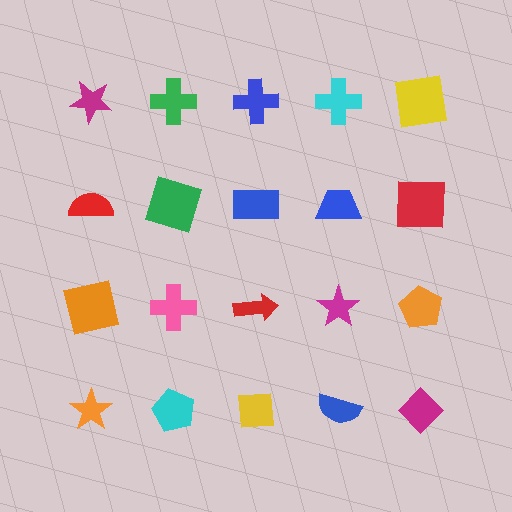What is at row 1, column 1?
A magenta star.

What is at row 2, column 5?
A red square.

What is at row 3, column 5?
An orange pentagon.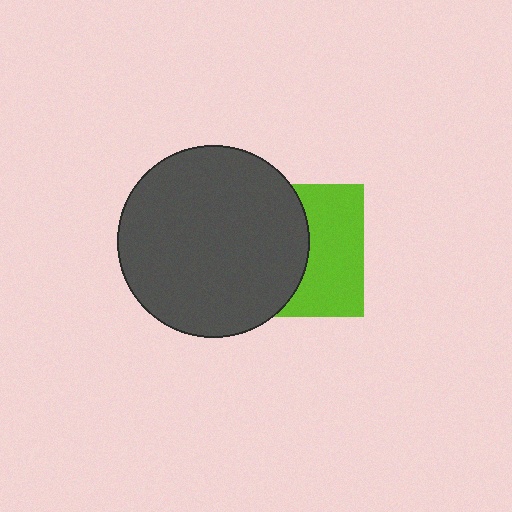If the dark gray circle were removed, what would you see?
You would see the complete lime square.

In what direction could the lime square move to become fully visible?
The lime square could move right. That would shift it out from behind the dark gray circle entirely.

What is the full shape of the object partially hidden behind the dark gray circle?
The partially hidden object is a lime square.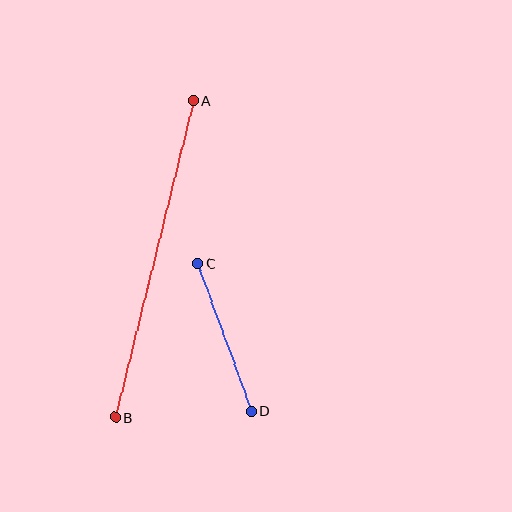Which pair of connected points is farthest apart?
Points A and B are farthest apart.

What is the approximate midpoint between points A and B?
The midpoint is at approximately (154, 259) pixels.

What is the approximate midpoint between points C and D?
The midpoint is at approximately (224, 337) pixels.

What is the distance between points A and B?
The distance is approximately 326 pixels.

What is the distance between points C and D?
The distance is approximately 157 pixels.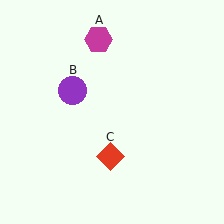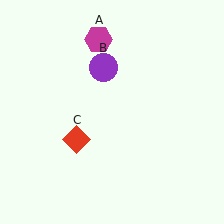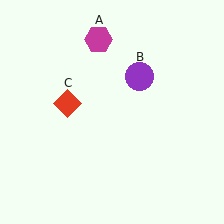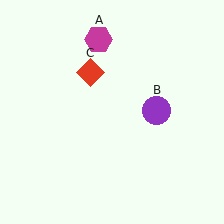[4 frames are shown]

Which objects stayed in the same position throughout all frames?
Magenta hexagon (object A) remained stationary.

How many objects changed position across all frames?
2 objects changed position: purple circle (object B), red diamond (object C).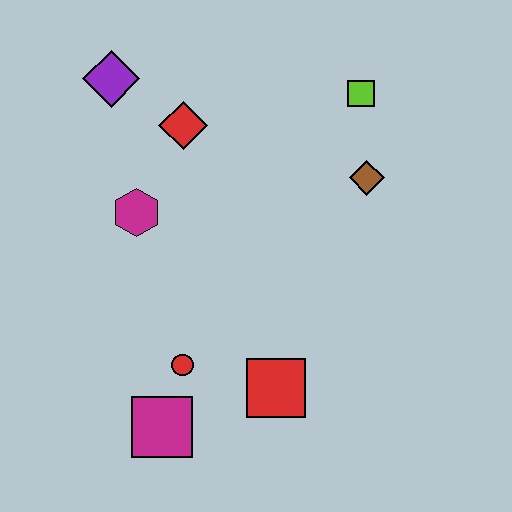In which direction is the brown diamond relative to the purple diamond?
The brown diamond is to the right of the purple diamond.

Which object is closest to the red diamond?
The purple diamond is closest to the red diamond.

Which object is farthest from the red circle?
The lime square is farthest from the red circle.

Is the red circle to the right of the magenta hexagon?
Yes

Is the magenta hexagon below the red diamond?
Yes